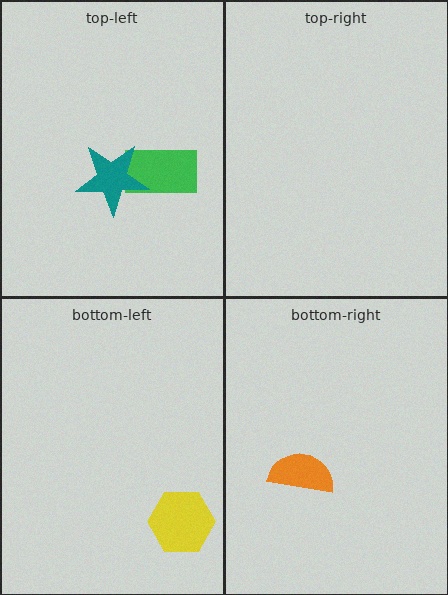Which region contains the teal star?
The top-left region.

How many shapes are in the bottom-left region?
1.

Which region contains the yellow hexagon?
The bottom-left region.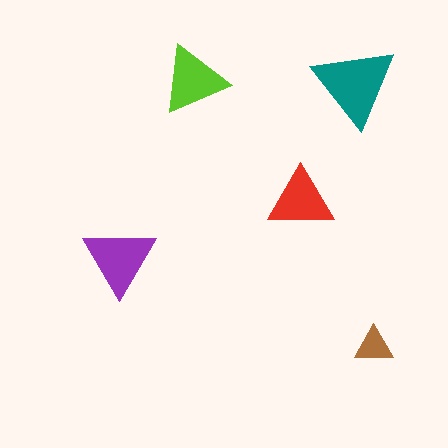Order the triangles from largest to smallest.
the teal one, the purple one, the lime one, the red one, the brown one.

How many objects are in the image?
There are 5 objects in the image.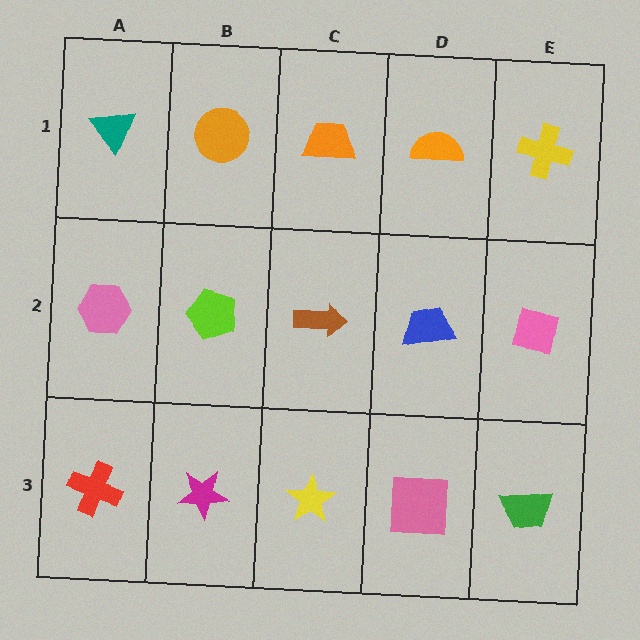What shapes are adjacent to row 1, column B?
A lime pentagon (row 2, column B), a teal triangle (row 1, column A), an orange trapezoid (row 1, column C).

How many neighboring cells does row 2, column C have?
4.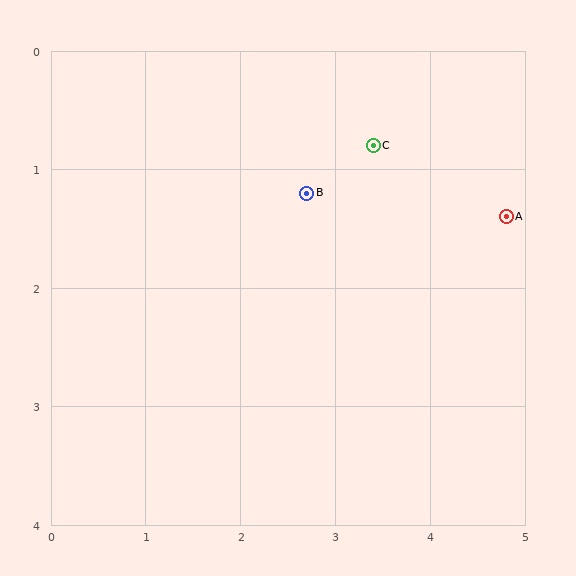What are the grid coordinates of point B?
Point B is at approximately (2.7, 1.2).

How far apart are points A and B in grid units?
Points A and B are about 2.1 grid units apart.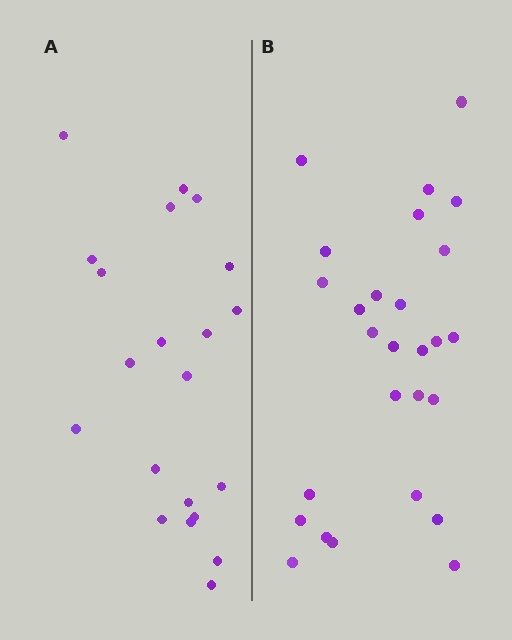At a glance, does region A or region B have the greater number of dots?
Region B (the right region) has more dots.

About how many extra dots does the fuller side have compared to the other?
Region B has about 6 more dots than region A.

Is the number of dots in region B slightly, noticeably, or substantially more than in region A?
Region B has noticeably more, but not dramatically so. The ratio is roughly 1.3 to 1.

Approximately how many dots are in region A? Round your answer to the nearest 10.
About 20 dots. (The exact count is 21, which rounds to 20.)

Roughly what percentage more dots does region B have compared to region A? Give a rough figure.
About 30% more.